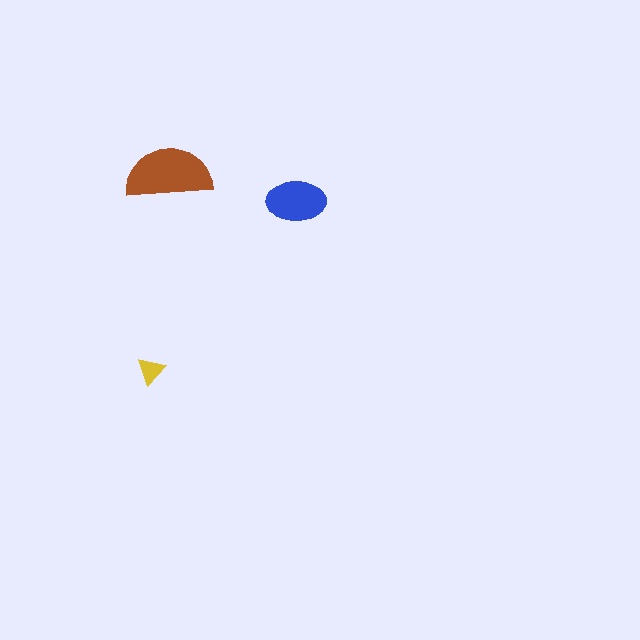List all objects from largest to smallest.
The brown semicircle, the blue ellipse, the yellow triangle.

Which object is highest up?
The brown semicircle is topmost.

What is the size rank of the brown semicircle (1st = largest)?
1st.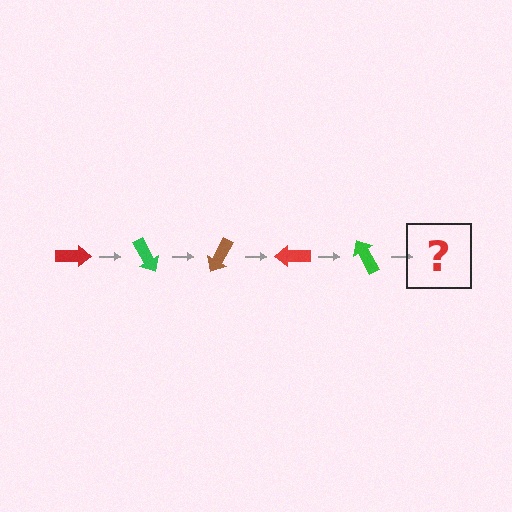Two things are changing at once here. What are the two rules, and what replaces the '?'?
The two rules are that it rotates 60 degrees each step and the color cycles through red, green, and brown. The '?' should be a brown arrow, rotated 300 degrees from the start.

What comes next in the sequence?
The next element should be a brown arrow, rotated 300 degrees from the start.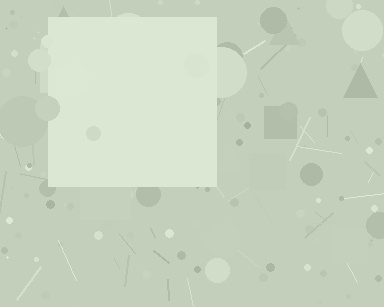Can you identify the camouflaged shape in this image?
The camouflaged shape is a square.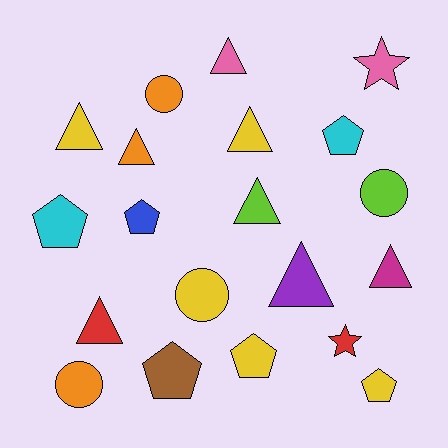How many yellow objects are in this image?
There are 5 yellow objects.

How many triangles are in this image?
There are 8 triangles.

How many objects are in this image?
There are 20 objects.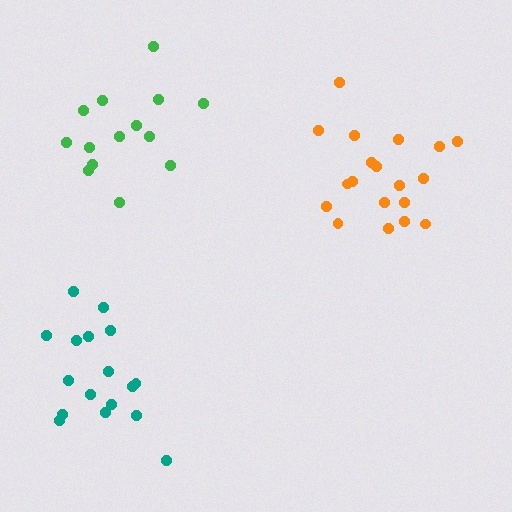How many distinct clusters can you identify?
There are 3 distinct clusters.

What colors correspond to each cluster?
The clusters are colored: orange, green, teal.